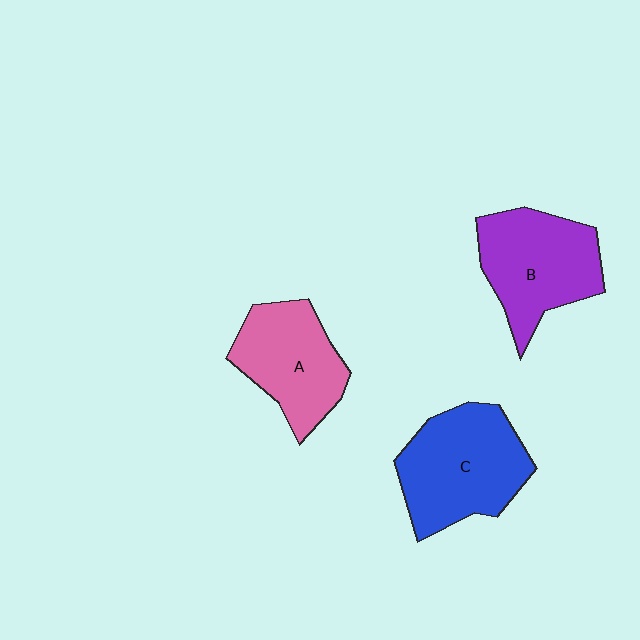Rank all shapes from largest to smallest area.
From largest to smallest: C (blue), B (purple), A (pink).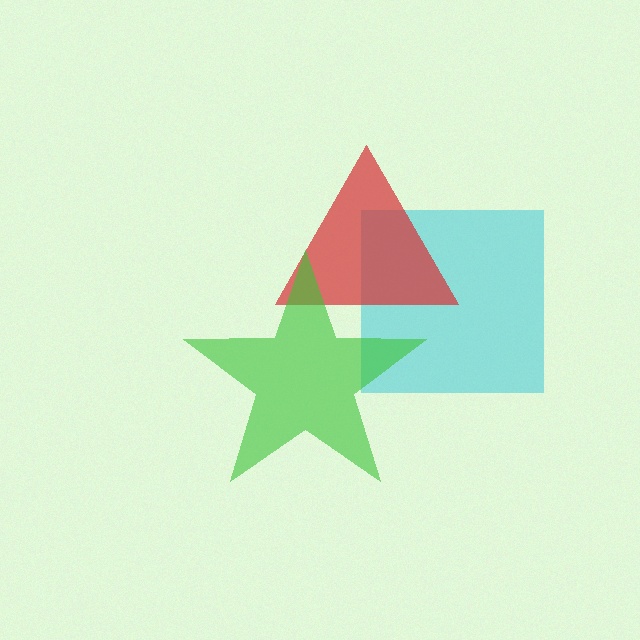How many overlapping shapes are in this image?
There are 3 overlapping shapes in the image.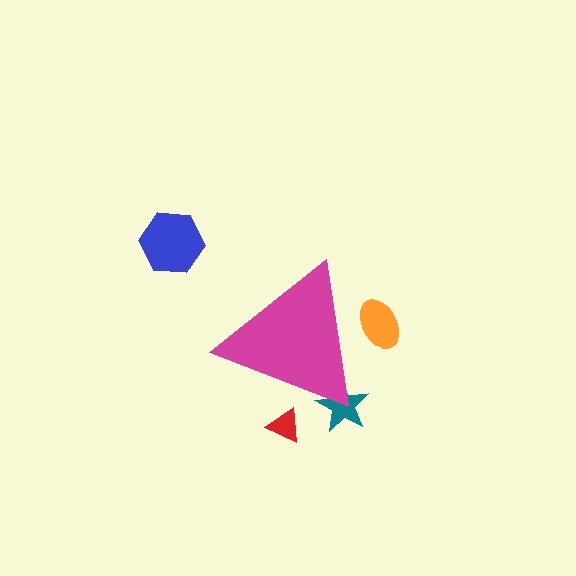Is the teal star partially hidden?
Yes, the teal star is partially hidden behind the magenta triangle.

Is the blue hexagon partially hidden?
No, the blue hexagon is fully visible.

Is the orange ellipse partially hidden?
Yes, the orange ellipse is partially hidden behind the magenta triangle.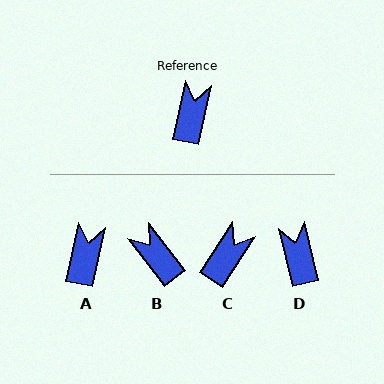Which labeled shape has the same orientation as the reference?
A.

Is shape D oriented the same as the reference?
No, it is off by about 26 degrees.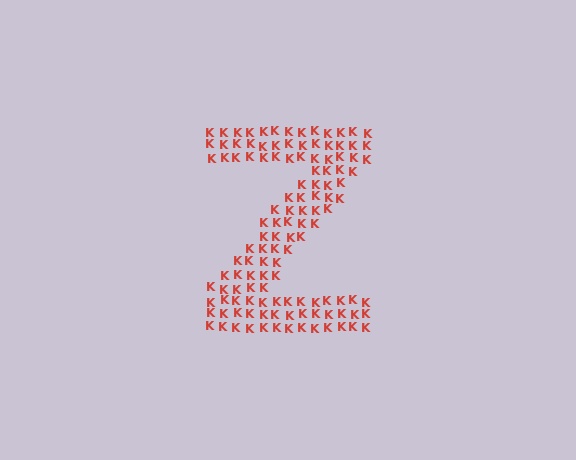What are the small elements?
The small elements are letter K's.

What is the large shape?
The large shape is the letter Z.